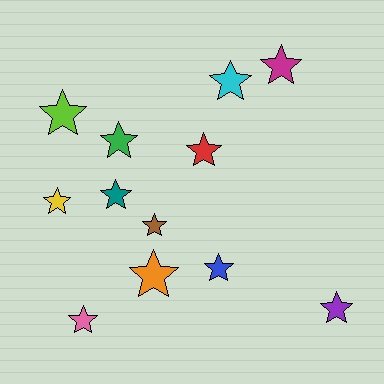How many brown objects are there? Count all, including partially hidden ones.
There is 1 brown object.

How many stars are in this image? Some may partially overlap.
There are 12 stars.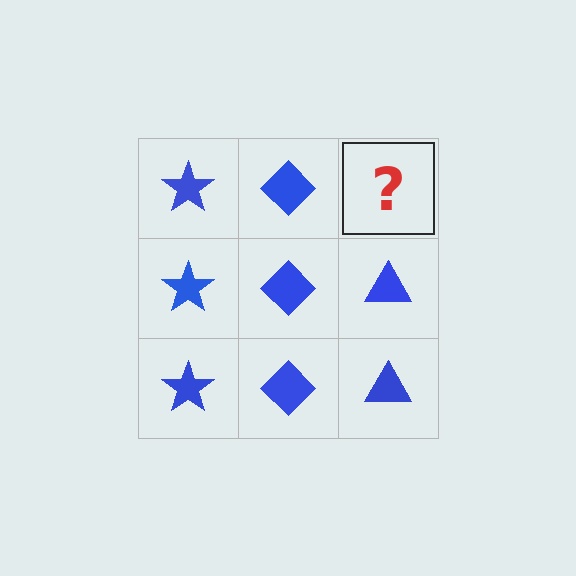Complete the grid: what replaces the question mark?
The question mark should be replaced with a blue triangle.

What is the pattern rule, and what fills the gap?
The rule is that each column has a consistent shape. The gap should be filled with a blue triangle.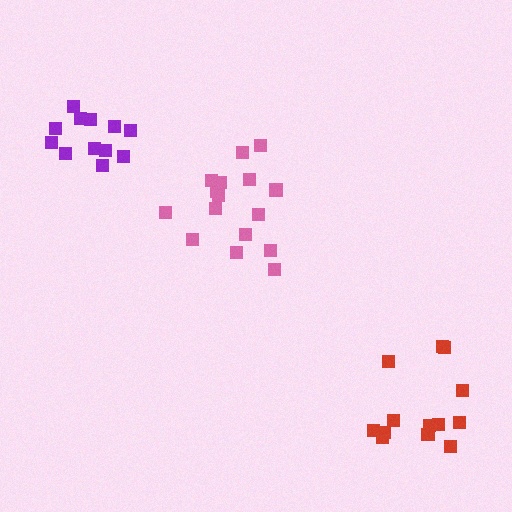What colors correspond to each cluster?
The clusters are colored: purple, pink, red.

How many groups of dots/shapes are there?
There are 3 groups.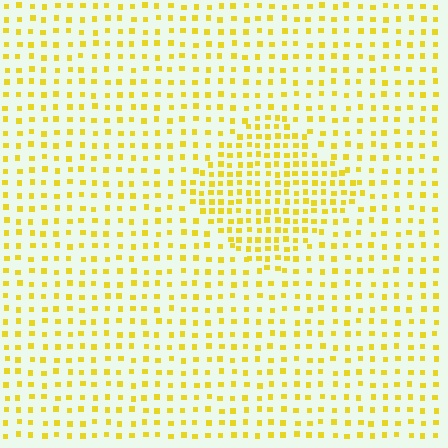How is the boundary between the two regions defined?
The boundary is defined by a change in element density (approximately 1.8x ratio). All elements are the same color, size, and shape.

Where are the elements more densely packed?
The elements are more densely packed inside the diamond boundary.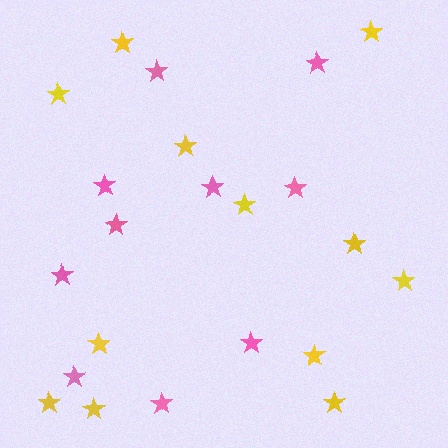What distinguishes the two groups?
There are 2 groups: one group of pink stars (10) and one group of yellow stars (12).